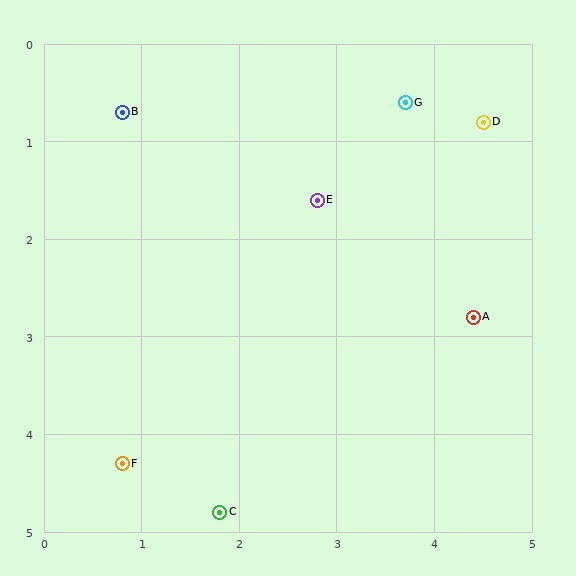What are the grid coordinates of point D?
Point D is at approximately (4.5, 0.8).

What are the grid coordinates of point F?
Point F is at approximately (0.8, 4.3).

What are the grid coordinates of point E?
Point E is at approximately (2.8, 1.6).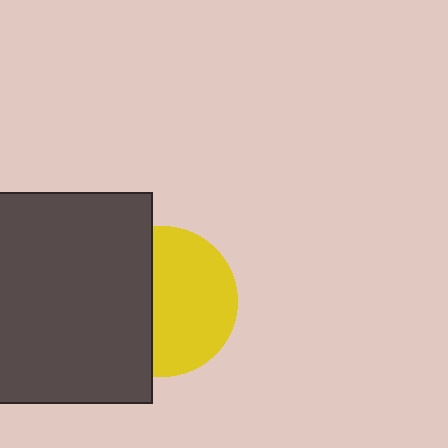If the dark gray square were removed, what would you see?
You would see the complete yellow circle.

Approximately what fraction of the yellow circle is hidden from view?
Roughly 43% of the yellow circle is hidden behind the dark gray square.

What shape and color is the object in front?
The object in front is a dark gray square.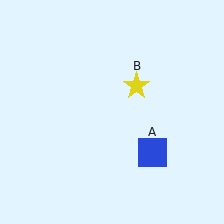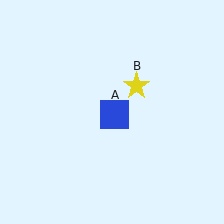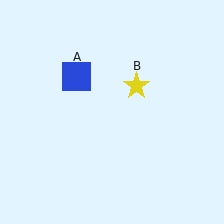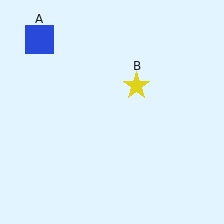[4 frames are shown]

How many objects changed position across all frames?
1 object changed position: blue square (object A).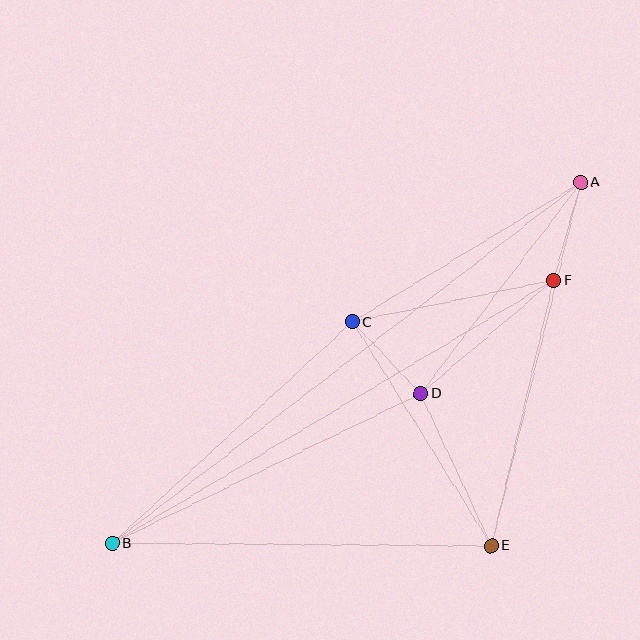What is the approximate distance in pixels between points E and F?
The distance between E and F is approximately 272 pixels.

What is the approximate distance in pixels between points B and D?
The distance between B and D is approximately 343 pixels.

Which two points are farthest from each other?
Points A and B are farthest from each other.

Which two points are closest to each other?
Points C and D are closest to each other.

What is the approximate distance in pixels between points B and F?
The distance between B and F is approximately 514 pixels.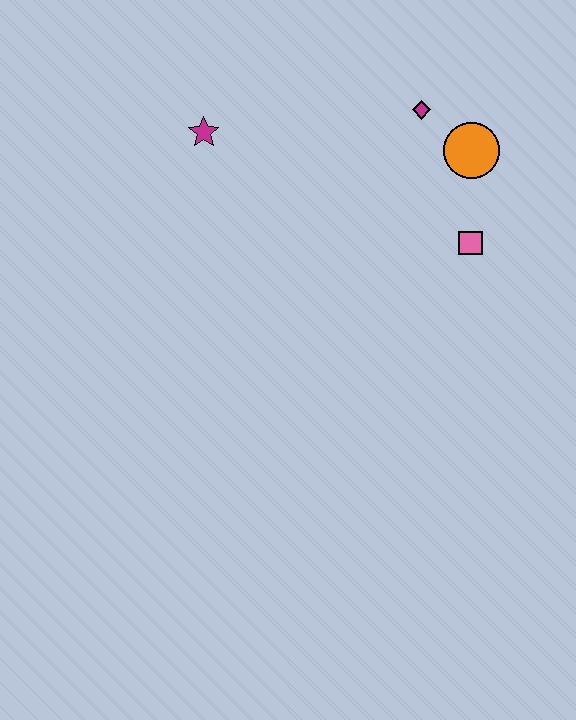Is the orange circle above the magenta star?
No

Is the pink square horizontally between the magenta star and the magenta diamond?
No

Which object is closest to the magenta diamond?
The orange circle is closest to the magenta diamond.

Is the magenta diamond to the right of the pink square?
No